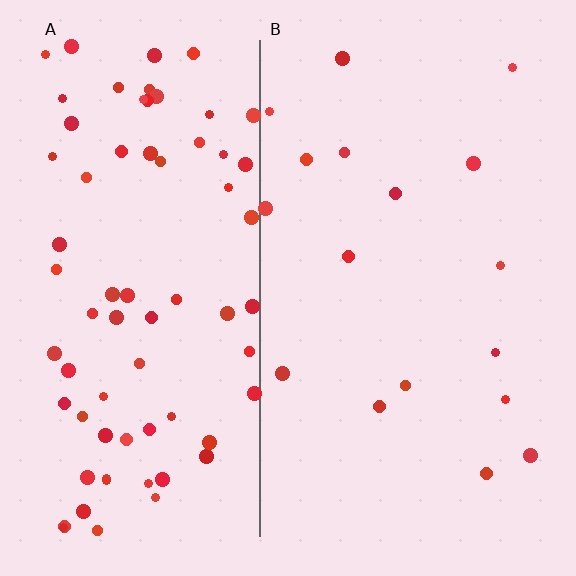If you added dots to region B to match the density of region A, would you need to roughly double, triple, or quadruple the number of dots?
Approximately quadruple.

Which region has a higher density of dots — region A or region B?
A (the left).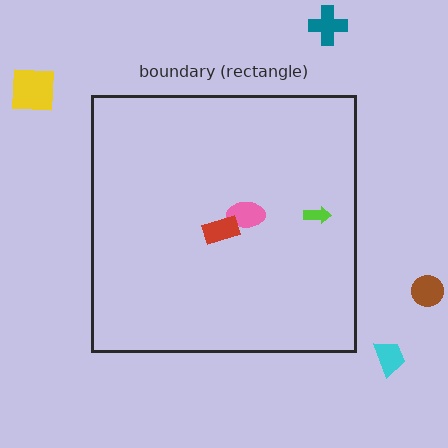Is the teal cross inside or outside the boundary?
Outside.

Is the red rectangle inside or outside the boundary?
Inside.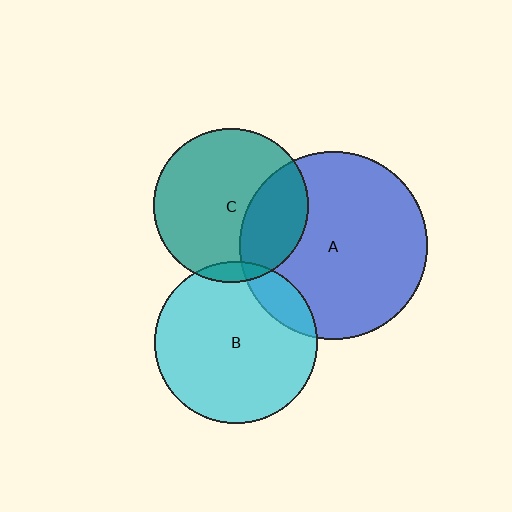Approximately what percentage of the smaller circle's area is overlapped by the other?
Approximately 15%.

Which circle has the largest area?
Circle A (blue).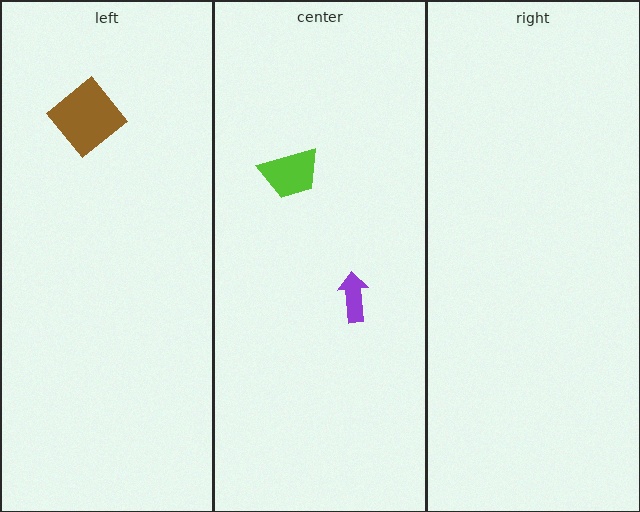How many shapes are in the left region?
1.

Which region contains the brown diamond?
The left region.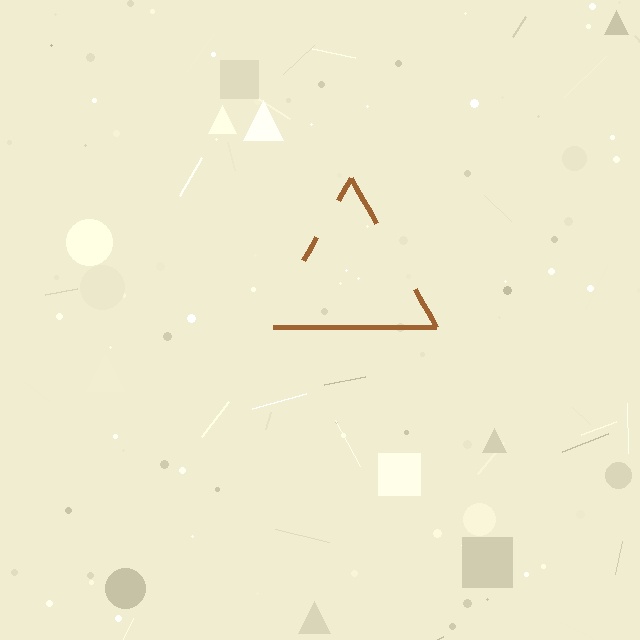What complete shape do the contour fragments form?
The contour fragments form a triangle.